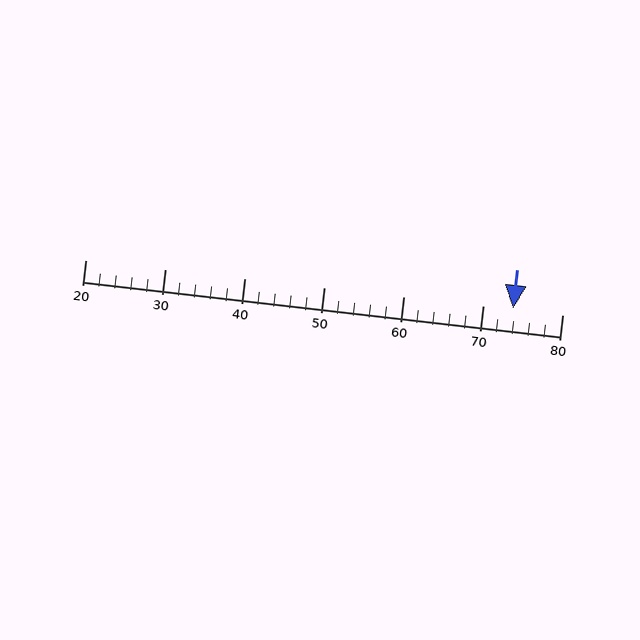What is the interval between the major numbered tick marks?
The major tick marks are spaced 10 units apart.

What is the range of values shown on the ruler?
The ruler shows values from 20 to 80.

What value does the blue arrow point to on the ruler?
The blue arrow points to approximately 74.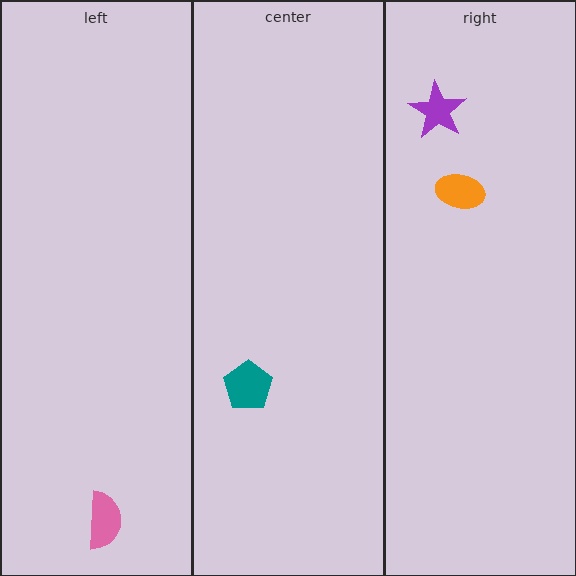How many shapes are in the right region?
2.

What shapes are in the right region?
The purple star, the orange ellipse.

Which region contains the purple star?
The right region.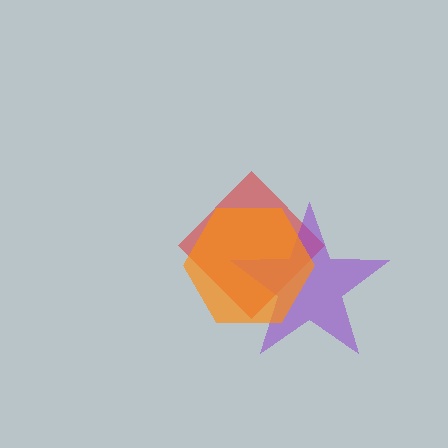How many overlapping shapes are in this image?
There are 3 overlapping shapes in the image.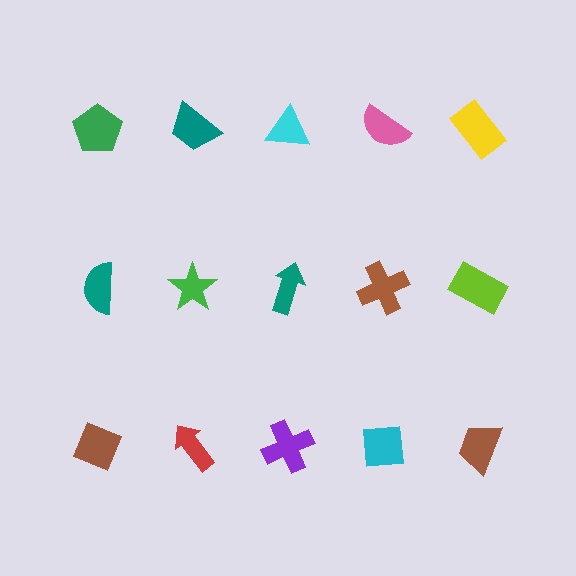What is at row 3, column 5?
A brown trapezoid.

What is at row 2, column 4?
A brown cross.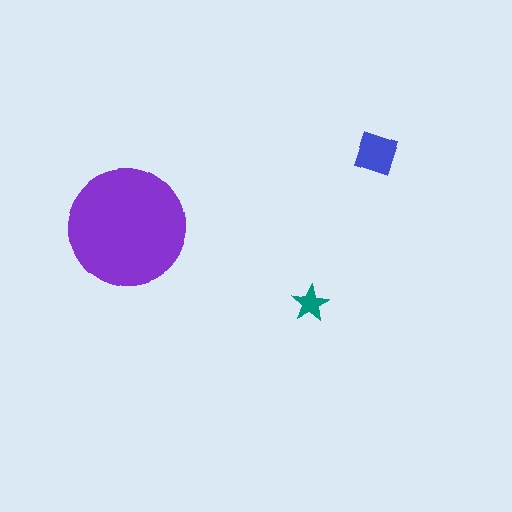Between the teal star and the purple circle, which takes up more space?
The purple circle.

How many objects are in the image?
There are 3 objects in the image.